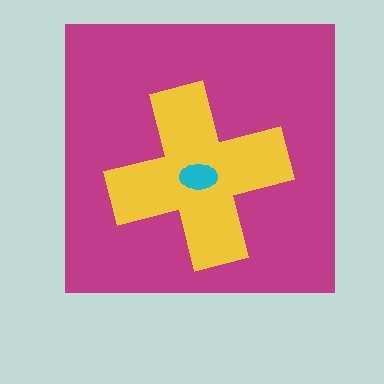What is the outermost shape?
The magenta square.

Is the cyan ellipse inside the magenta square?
Yes.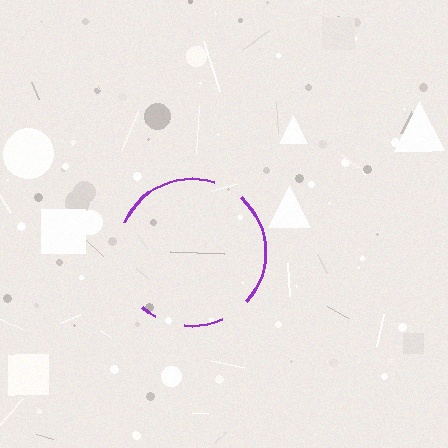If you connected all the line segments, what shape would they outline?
They would outline a circle.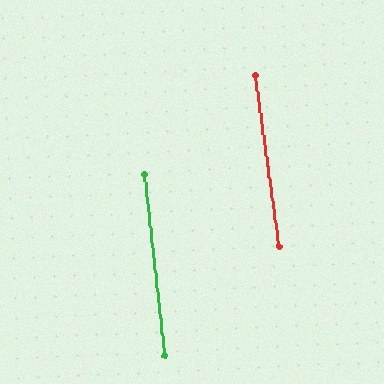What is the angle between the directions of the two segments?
Approximately 1 degree.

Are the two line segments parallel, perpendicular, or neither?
Parallel — their directions differ by only 1.5°.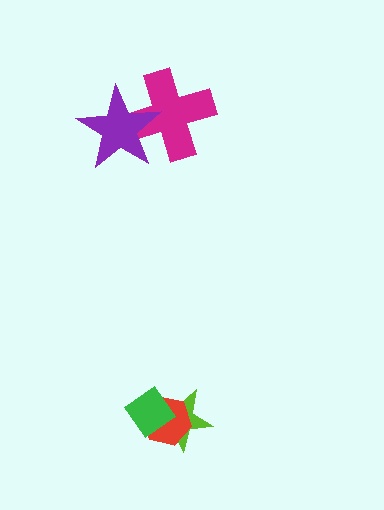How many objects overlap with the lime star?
2 objects overlap with the lime star.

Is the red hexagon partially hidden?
Yes, it is partially covered by another shape.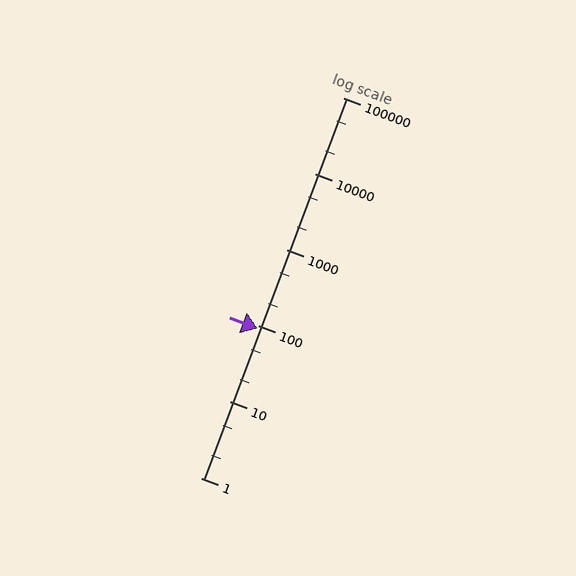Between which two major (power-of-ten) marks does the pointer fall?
The pointer is between 10 and 100.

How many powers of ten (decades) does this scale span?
The scale spans 5 decades, from 1 to 100000.